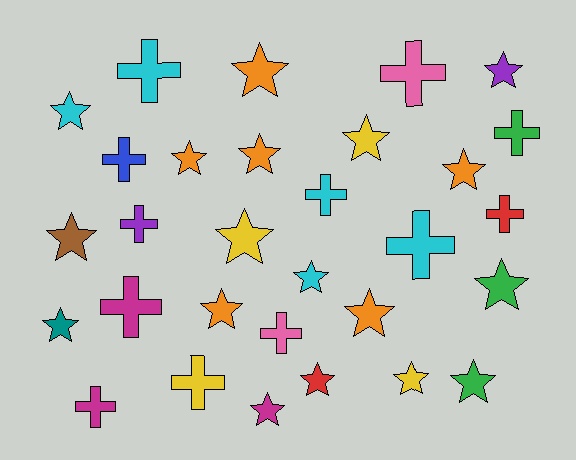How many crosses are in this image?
There are 12 crosses.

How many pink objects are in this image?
There are 2 pink objects.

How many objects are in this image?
There are 30 objects.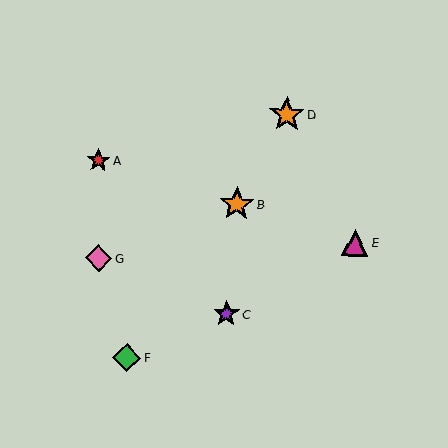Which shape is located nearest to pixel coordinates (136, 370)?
The green diamond (labeled F) at (127, 358) is nearest to that location.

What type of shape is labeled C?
Shape C is a purple star.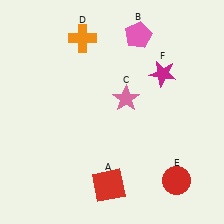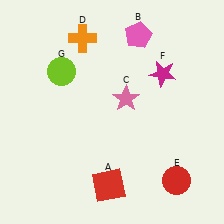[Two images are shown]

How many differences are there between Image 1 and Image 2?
There is 1 difference between the two images.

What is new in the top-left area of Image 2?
A lime circle (G) was added in the top-left area of Image 2.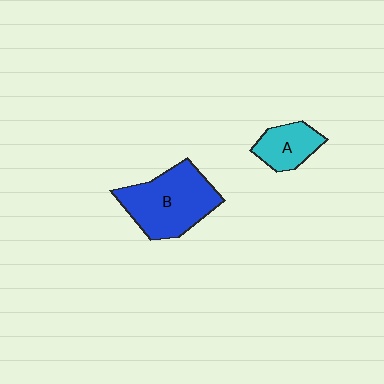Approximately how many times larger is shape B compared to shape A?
Approximately 2.1 times.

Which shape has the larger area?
Shape B (blue).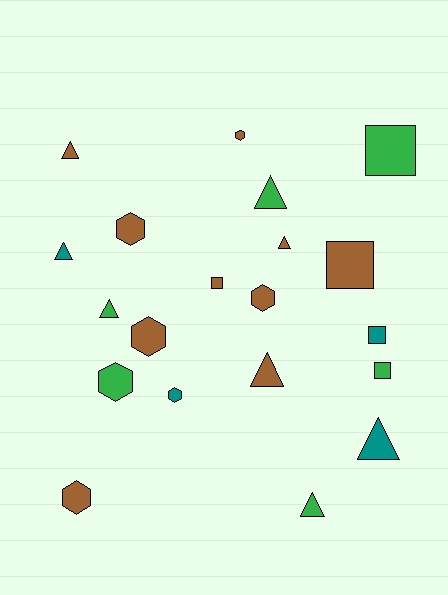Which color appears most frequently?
Brown, with 10 objects.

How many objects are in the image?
There are 20 objects.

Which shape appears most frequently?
Triangle, with 8 objects.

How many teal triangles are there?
There are 2 teal triangles.